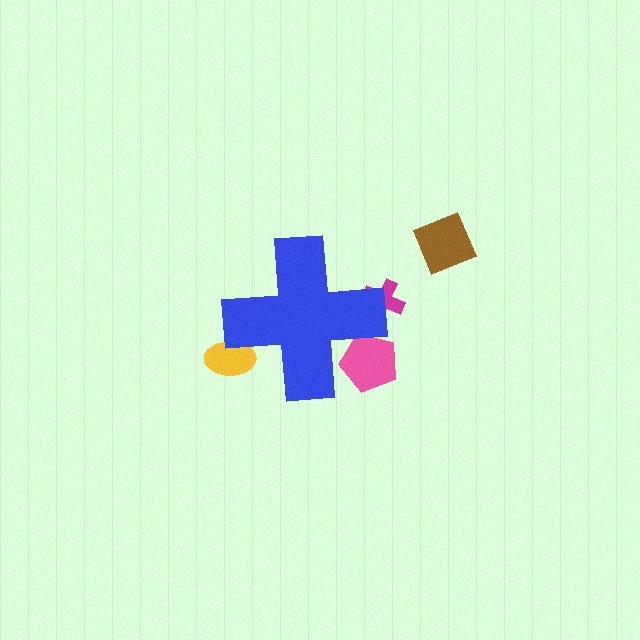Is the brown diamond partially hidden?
No, the brown diamond is fully visible.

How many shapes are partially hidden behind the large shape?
3 shapes are partially hidden.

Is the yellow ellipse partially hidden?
Yes, the yellow ellipse is partially hidden behind the blue cross.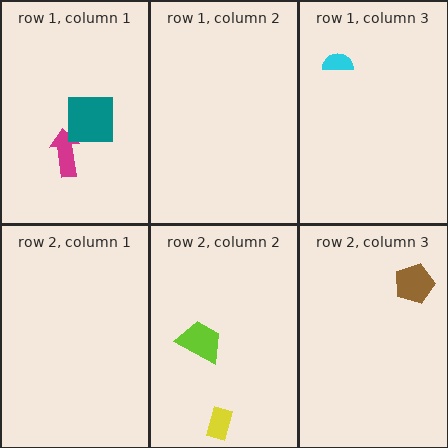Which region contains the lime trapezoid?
The row 2, column 2 region.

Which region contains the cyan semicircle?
The row 1, column 3 region.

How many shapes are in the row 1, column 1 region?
2.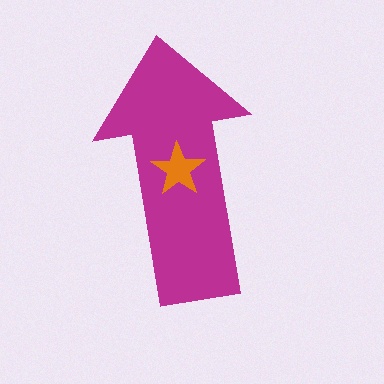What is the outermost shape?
The magenta arrow.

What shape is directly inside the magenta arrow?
The orange star.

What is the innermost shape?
The orange star.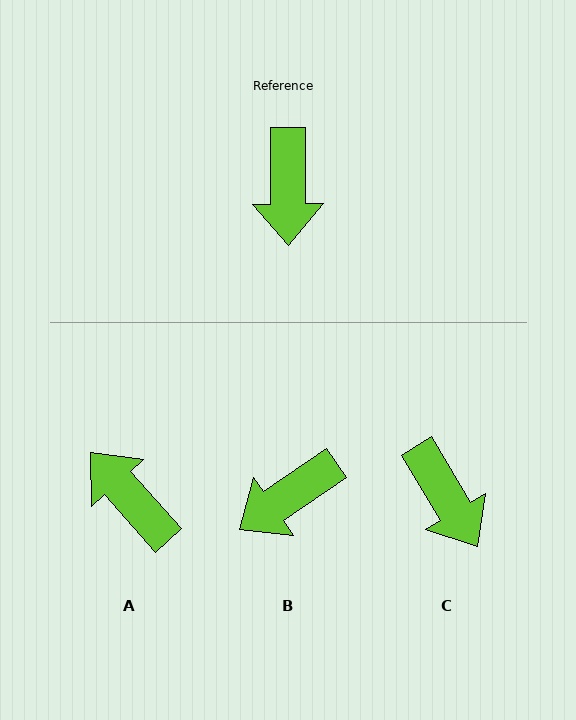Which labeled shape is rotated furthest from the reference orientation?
A, about 139 degrees away.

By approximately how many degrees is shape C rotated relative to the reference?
Approximately 31 degrees counter-clockwise.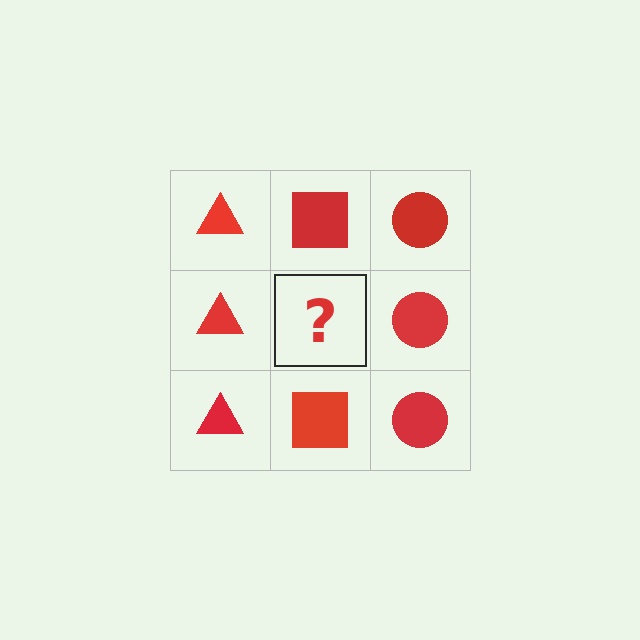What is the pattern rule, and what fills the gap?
The rule is that each column has a consistent shape. The gap should be filled with a red square.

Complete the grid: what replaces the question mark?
The question mark should be replaced with a red square.